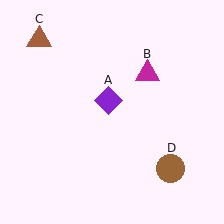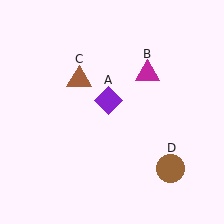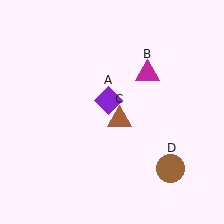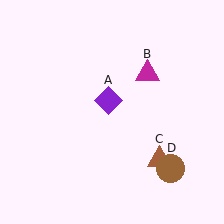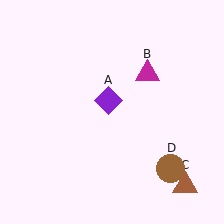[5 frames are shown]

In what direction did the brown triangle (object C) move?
The brown triangle (object C) moved down and to the right.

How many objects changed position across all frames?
1 object changed position: brown triangle (object C).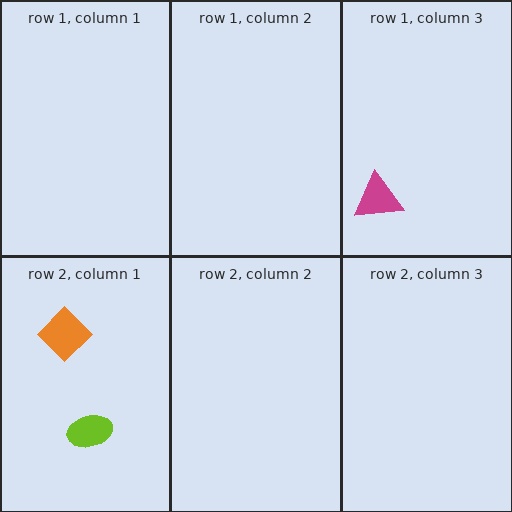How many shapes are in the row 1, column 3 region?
1.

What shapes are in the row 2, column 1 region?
The lime ellipse, the orange diamond.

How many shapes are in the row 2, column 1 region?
2.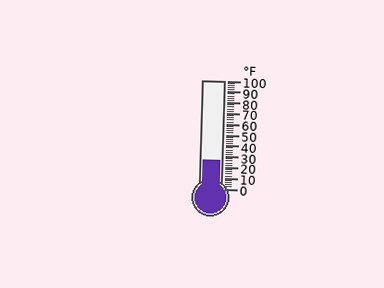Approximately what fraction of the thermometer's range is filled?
The thermometer is filled to approximately 25% of its range.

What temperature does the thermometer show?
The thermometer shows approximately 26°F.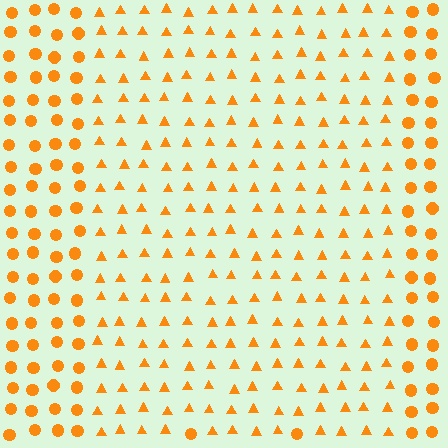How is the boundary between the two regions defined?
The boundary is defined by a change in element shape: triangles inside vs. circles outside. All elements share the same color and spacing.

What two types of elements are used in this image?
The image uses triangles inside the rectangle region and circles outside it.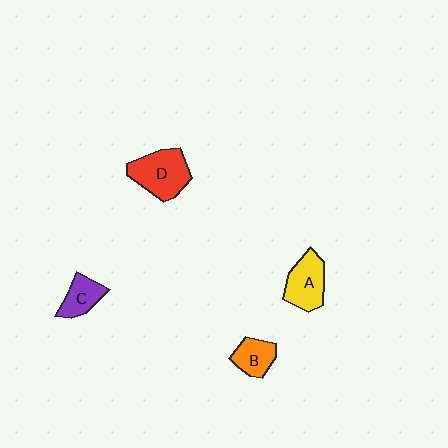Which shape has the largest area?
Shape D (red).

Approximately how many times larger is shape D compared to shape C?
Approximately 1.7 times.